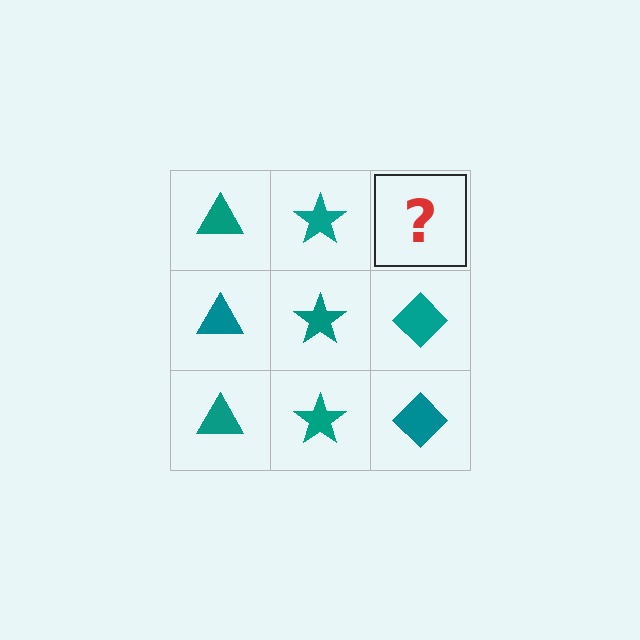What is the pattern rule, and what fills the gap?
The rule is that each column has a consistent shape. The gap should be filled with a teal diamond.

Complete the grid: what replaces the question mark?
The question mark should be replaced with a teal diamond.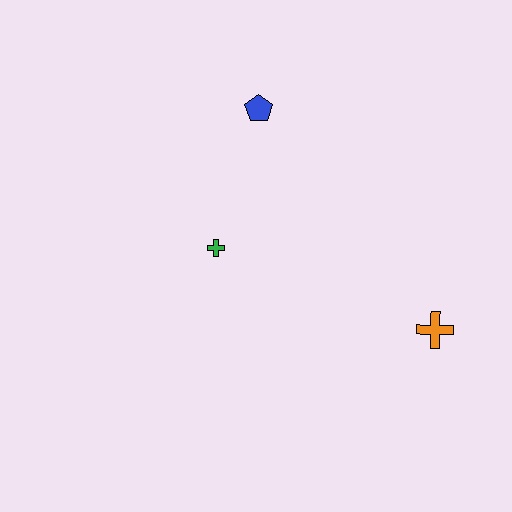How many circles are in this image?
There are no circles.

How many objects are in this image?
There are 3 objects.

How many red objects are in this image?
There are no red objects.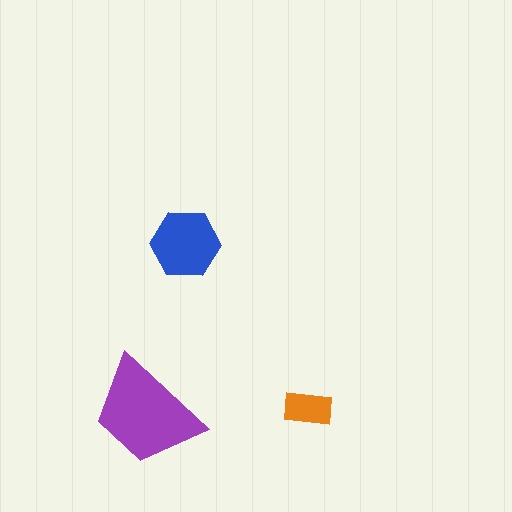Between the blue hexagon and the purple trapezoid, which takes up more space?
The purple trapezoid.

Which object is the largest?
The purple trapezoid.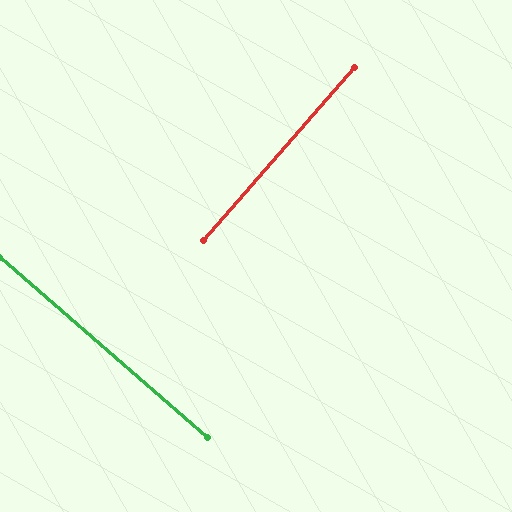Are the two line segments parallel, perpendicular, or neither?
Perpendicular — they meet at approximately 90°.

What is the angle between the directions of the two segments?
Approximately 90 degrees.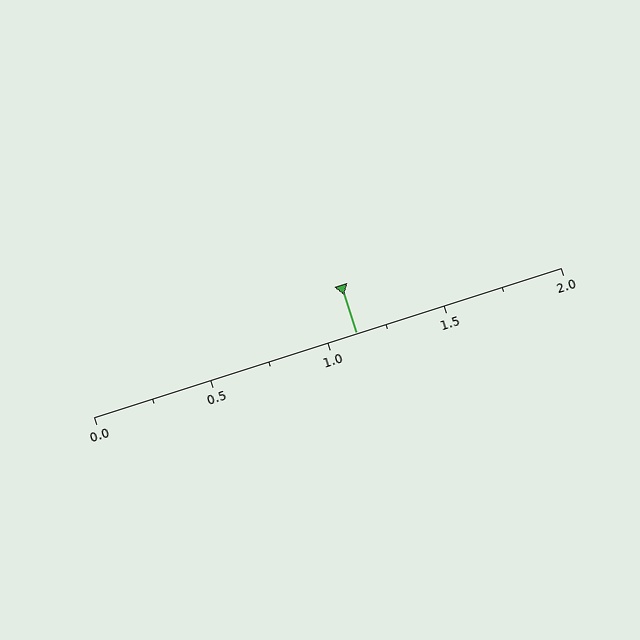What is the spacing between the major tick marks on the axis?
The major ticks are spaced 0.5 apart.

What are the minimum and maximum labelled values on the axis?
The axis runs from 0.0 to 2.0.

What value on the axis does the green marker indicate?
The marker indicates approximately 1.12.